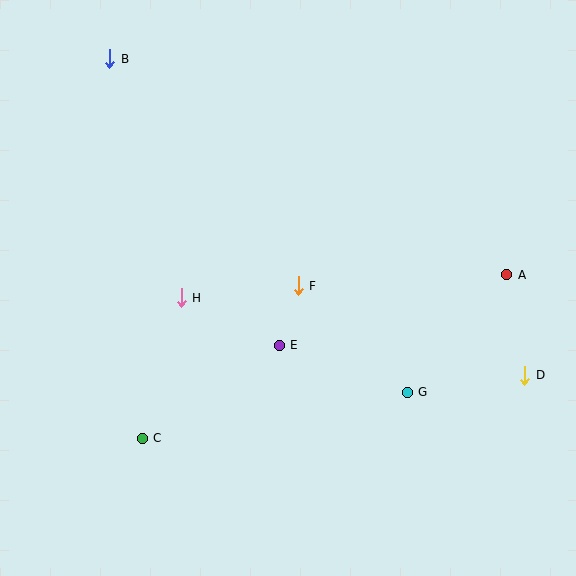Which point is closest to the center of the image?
Point F at (298, 286) is closest to the center.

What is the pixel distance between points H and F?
The distance between H and F is 117 pixels.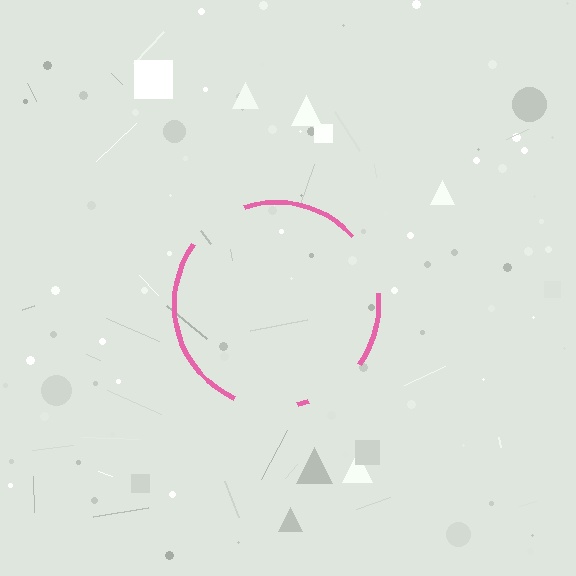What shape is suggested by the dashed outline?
The dashed outline suggests a circle.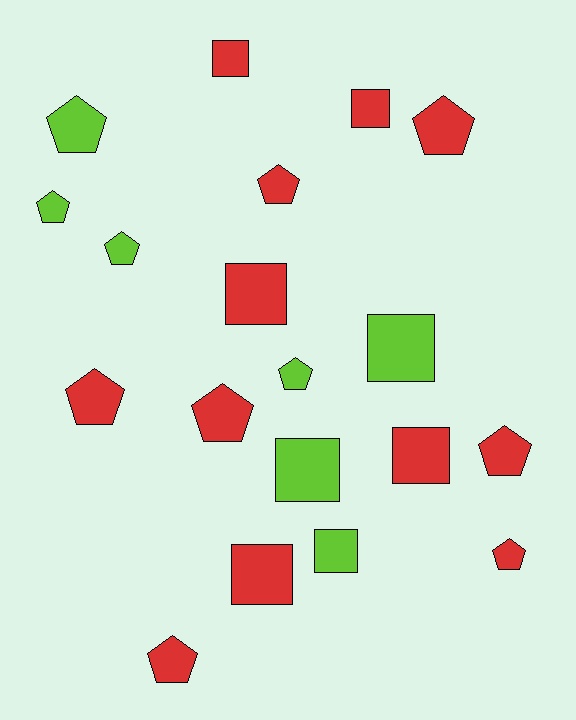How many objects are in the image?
There are 19 objects.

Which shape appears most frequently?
Pentagon, with 11 objects.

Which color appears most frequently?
Red, with 12 objects.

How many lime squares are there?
There are 3 lime squares.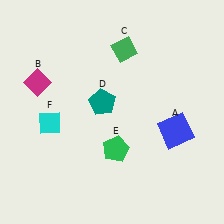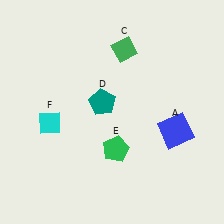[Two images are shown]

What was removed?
The magenta diamond (B) was removed in Image 2.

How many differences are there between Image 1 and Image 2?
There is 1 difference between the two images.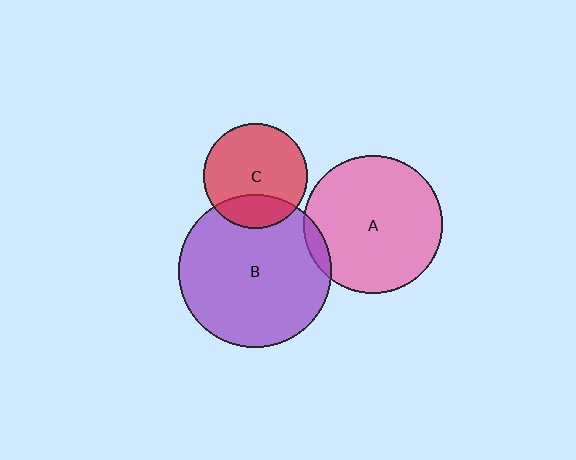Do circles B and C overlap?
Yes.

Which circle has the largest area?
Circle B (purple).